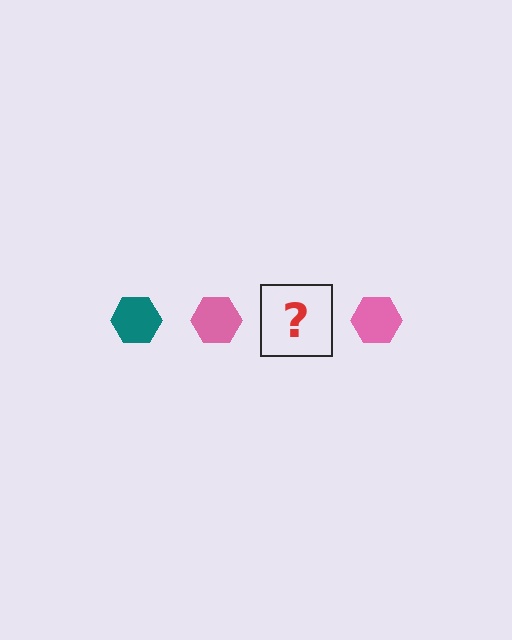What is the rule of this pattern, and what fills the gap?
The rule is that the pattern cycles through teal, pink hexagons. The gap should be filled with a teal hexagon.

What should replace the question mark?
The question mark should be replaced with a teal hexagon.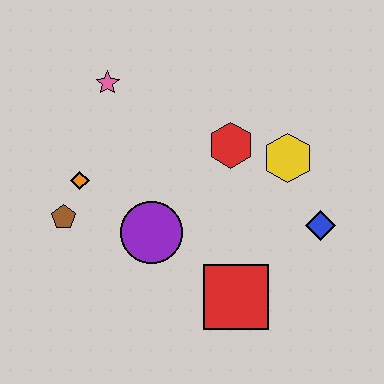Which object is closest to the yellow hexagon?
The red hexagon is closest to the yellow hexagon.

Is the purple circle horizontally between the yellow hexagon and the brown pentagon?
Yes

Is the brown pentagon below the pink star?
Yes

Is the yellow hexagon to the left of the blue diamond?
Yes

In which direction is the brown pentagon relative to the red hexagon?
The brown pentagon is to the left of the red hexagon.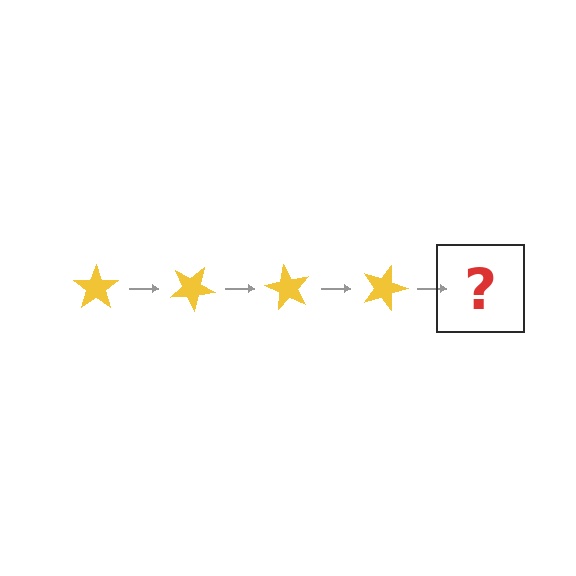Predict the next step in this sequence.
The next step is a yellow star rotated 120 degrees.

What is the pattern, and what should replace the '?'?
The pattern is that the star rotates 30 degrees each step. The '?' should be a yellow star rotated 120 degrees.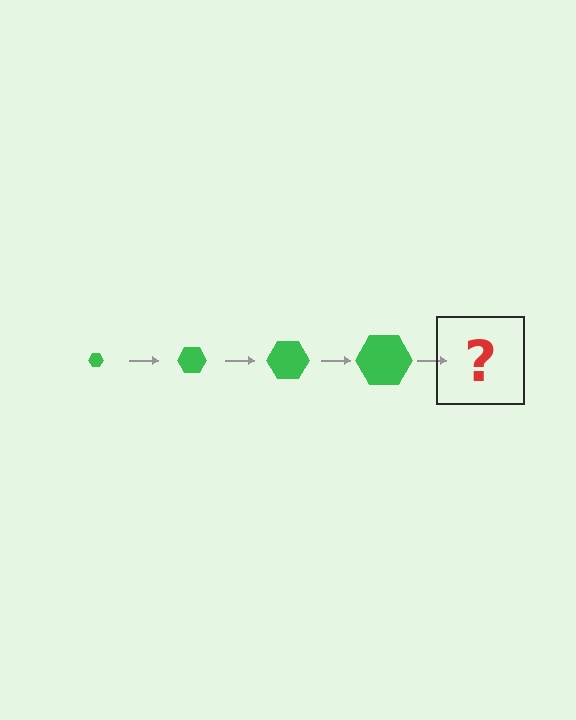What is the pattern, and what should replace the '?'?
The pattern is that the hexagon gets progressively larger each step. The '?' should be a green hexagon, larger than the previous one.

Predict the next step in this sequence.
The next step is a green hexagon, larger than the previous one.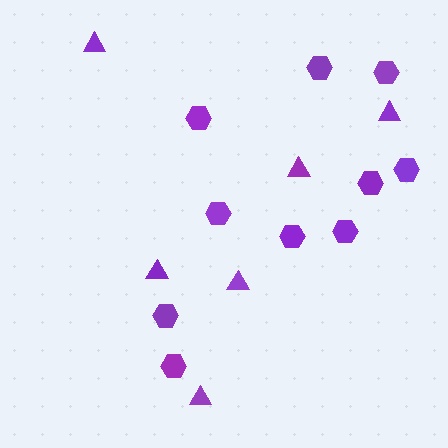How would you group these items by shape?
There are 2 groups: one group of hexagons (10) and one group of triangles (6).